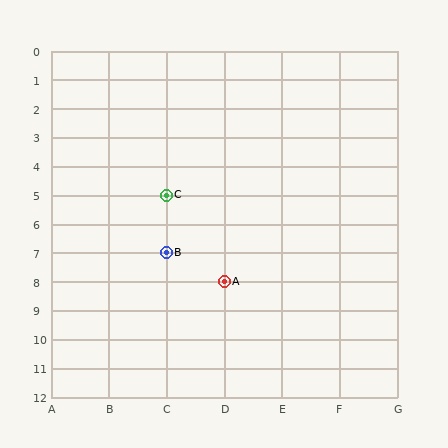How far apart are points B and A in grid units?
Points B and A are 1 column and 1 row apart (about 1.4 grid units diagonally).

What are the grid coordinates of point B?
Point B is at grid coordinates (C, 7).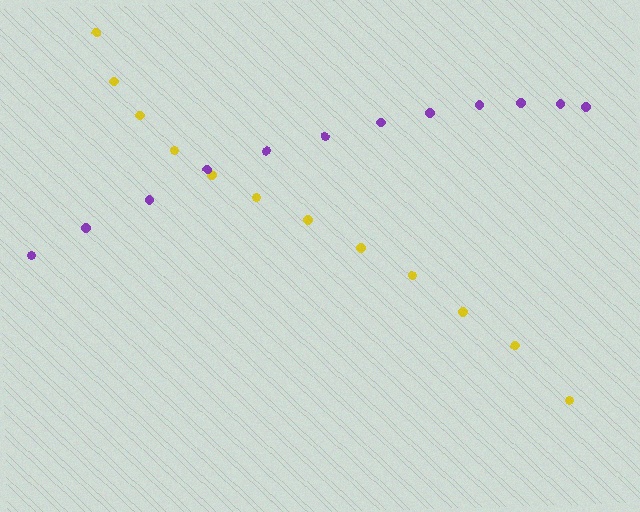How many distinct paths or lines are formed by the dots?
There are 2 distinct paths.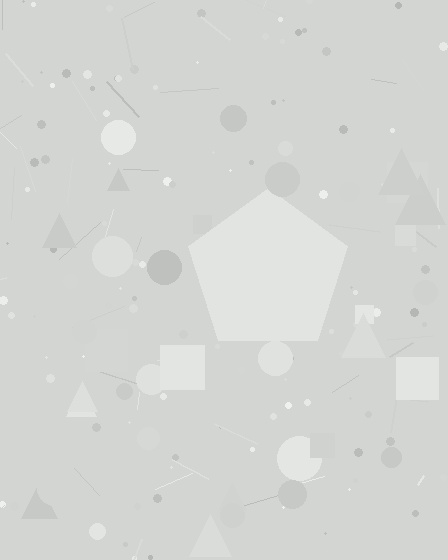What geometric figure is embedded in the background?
A pentagon is embedded in the background.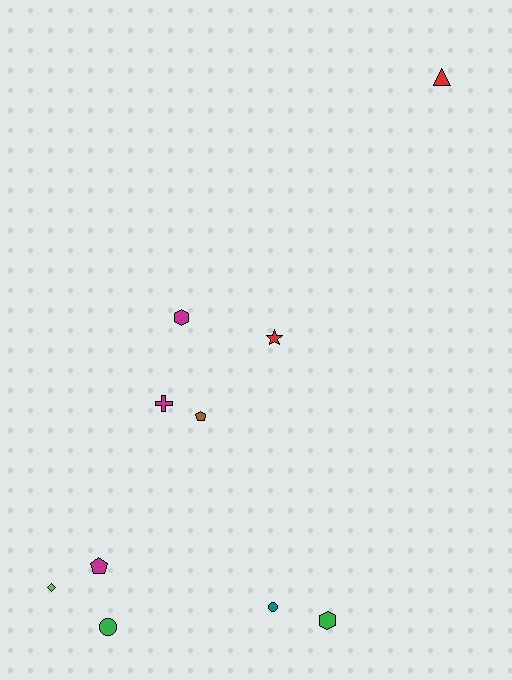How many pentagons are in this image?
There are 2 pentagons.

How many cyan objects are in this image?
There are no cyan objects.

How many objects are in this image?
There are 10 objects.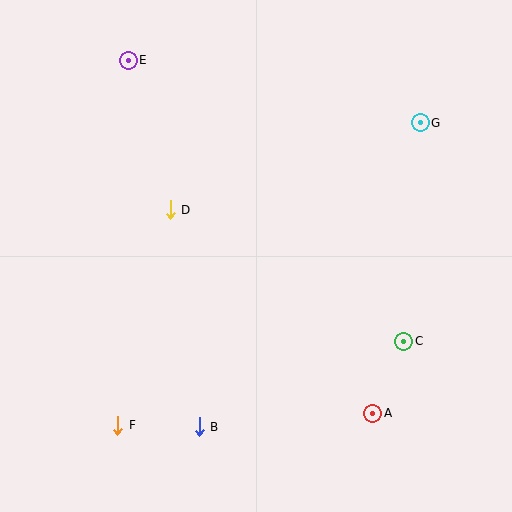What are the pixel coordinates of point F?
Point F is at (118, 426).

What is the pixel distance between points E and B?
The distance between E and B is 373 pixels.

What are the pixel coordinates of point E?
Point E is at (128, 60).